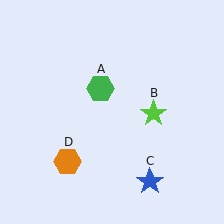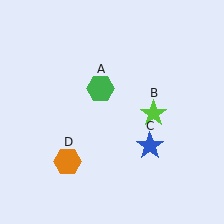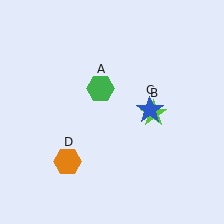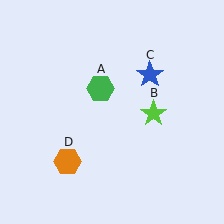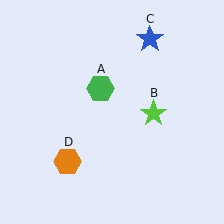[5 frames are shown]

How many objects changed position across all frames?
1 object changed position: blue star (object C).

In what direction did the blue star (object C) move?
The blue star (object C) moved up.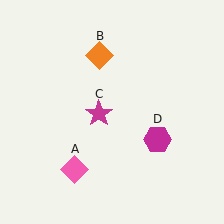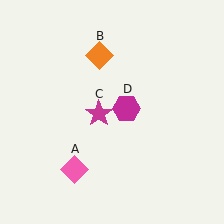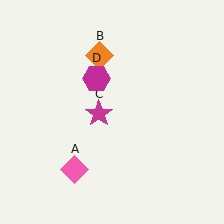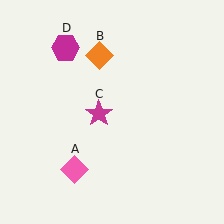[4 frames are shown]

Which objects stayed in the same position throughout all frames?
Pink diamond (object A) and orange diamond (object B) and magenta star (object C) remained stationary.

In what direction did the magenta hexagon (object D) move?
The magenta hexagon (object D) moved up and to the left.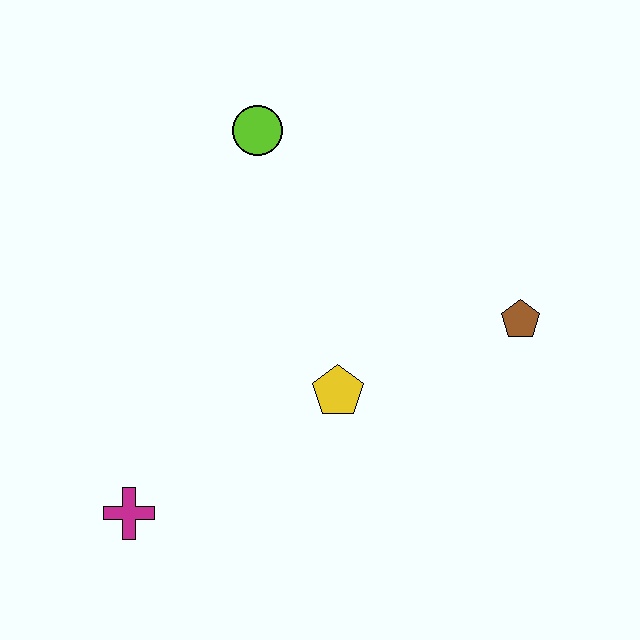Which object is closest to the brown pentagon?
The yellow pentagon is closest to the brown pentagon.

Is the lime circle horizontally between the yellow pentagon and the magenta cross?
Yes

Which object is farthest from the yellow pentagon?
The lime circle is farthest from the yellow pentagon.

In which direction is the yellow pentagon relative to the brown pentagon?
The yellow pentagon is to the left of the brown pentagon.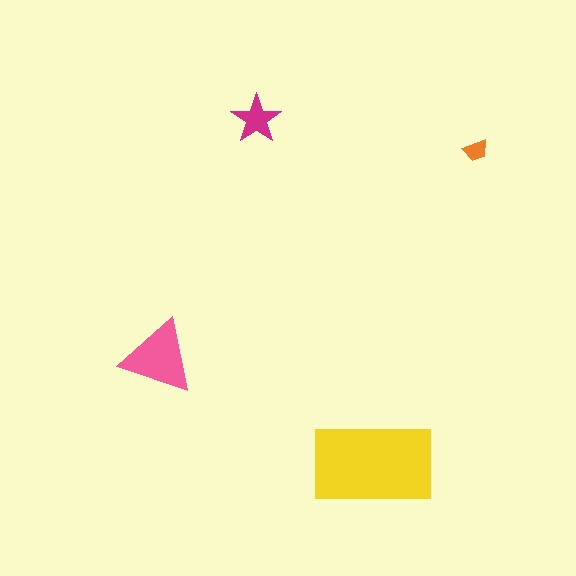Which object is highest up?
The magenta star is topmost.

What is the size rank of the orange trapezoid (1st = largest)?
4th.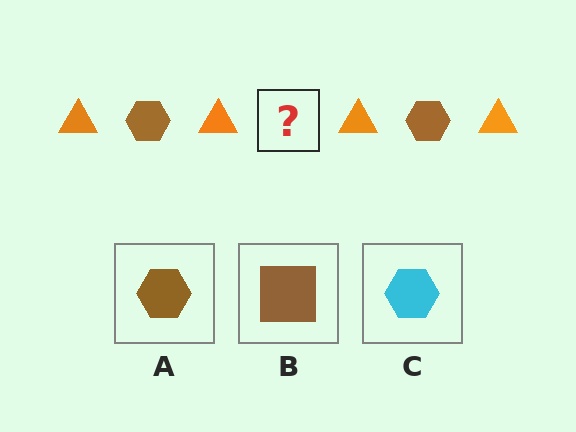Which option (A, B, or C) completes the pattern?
A.